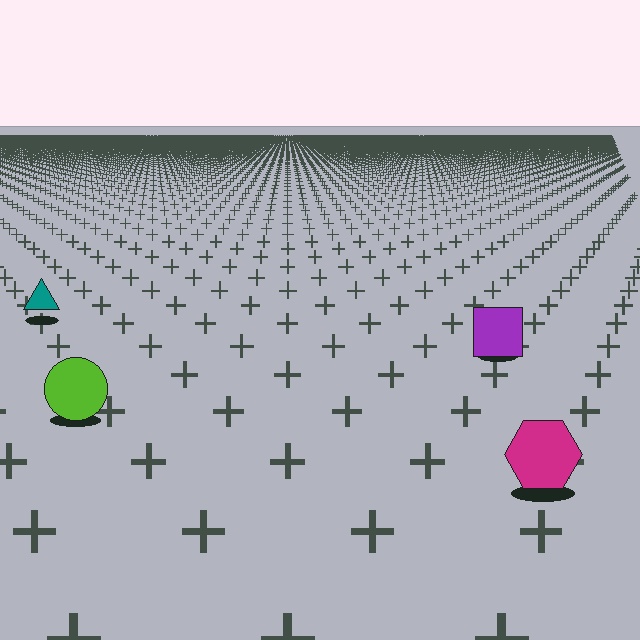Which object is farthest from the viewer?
The teal triangle is farthest from the viewer. It appears smaller and the ground texture around it is denser.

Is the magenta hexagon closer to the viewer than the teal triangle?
Yes. The magenta hexagon is closer — you can tell from the texture gradient: the ground texture is coarser near it.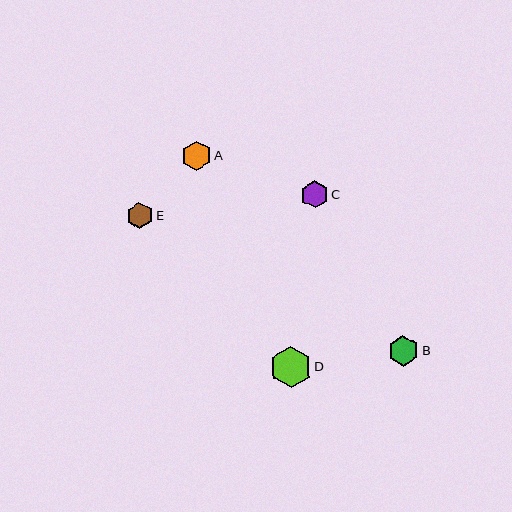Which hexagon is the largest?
Hexagon D is the largest with a size of approximately 41 pixels.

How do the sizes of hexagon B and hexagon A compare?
Hexagon B and hexagon A are approximately the same size.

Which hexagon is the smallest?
Hexagon E is the smallest with a size of approximately 26 pixels.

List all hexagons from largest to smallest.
From largest to smallest: D, B, A, C, E.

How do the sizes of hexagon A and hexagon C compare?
Hexagon A and hexagon C are approximately the same size.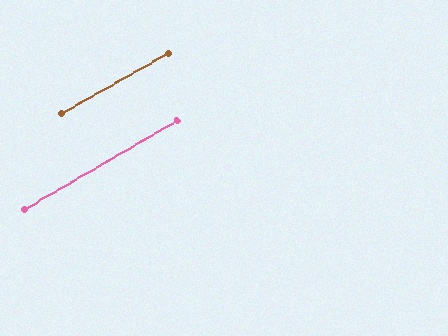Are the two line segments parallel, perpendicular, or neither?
Parallel — their directions differ by only 0.2°.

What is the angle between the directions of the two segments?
Approximately 0 degrees.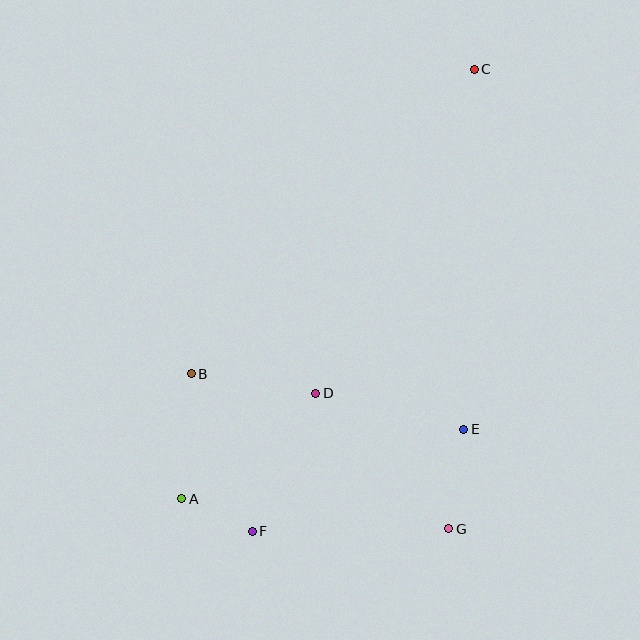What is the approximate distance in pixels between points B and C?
The distance between B and C is approximately 416 pixels.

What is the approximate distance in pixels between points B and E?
The distance between B and E is approximately 278 pixels.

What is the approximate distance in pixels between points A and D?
The distance between A and D is approximately 170 pixels.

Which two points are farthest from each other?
Points A and C are farthest from each other.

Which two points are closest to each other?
Points A and F are closest to each other.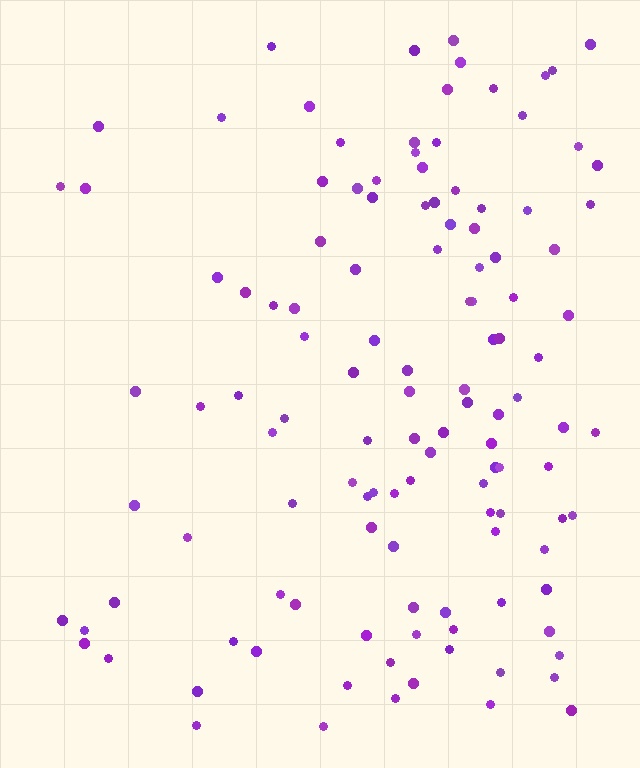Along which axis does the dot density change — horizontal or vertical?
Horizontal.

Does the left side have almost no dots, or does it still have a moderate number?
Still a moderate number, just noticeably fewer than the right.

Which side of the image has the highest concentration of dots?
The right.